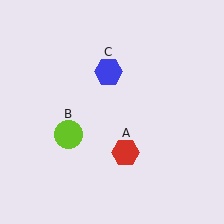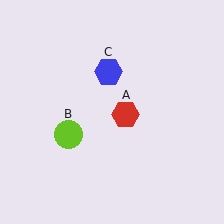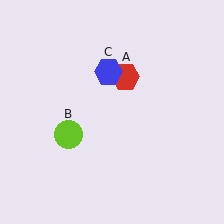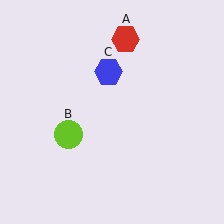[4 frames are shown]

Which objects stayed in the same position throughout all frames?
Lime circle (object B) and blue hexagon (object C) remained stationary.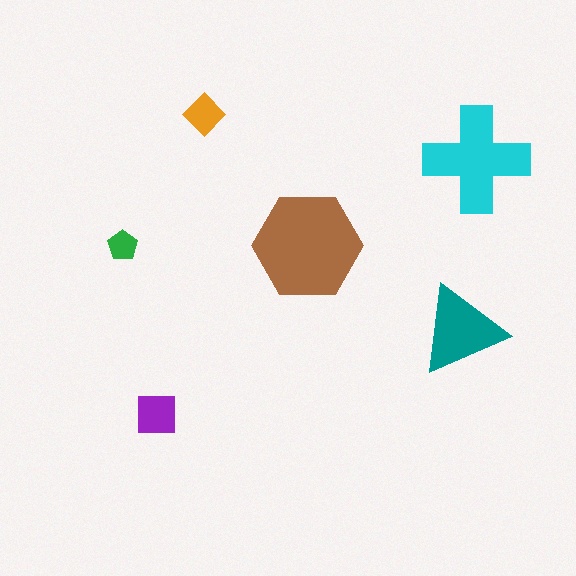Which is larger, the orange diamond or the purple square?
The purple square.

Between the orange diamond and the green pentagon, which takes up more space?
The orange diamond.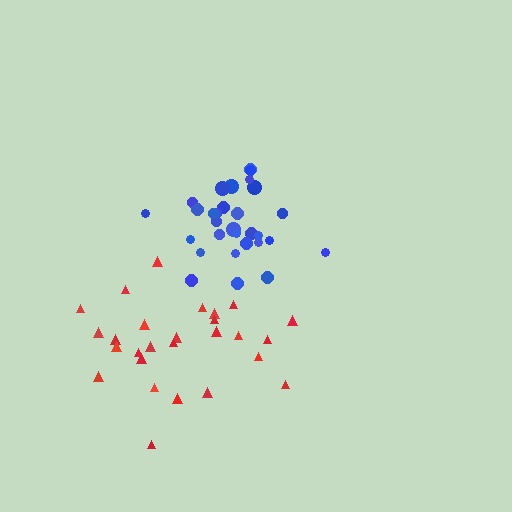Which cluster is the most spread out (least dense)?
Red.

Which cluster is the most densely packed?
Blue.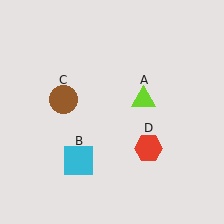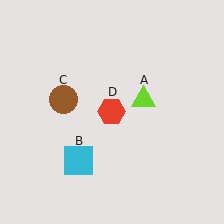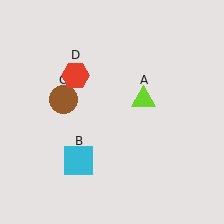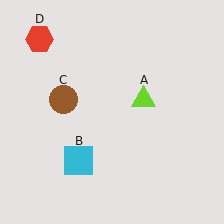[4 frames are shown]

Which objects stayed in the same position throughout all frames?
Lime triangle (object A) and cyan square (object B) and brown circle (object C) remained stationary.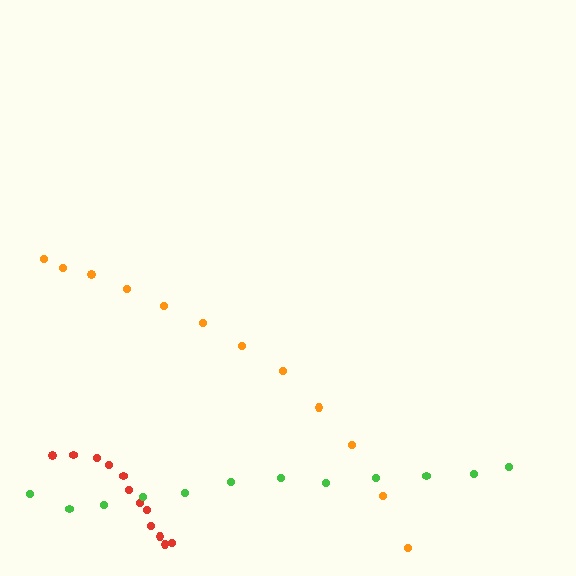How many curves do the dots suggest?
There are 3 distinct paths.